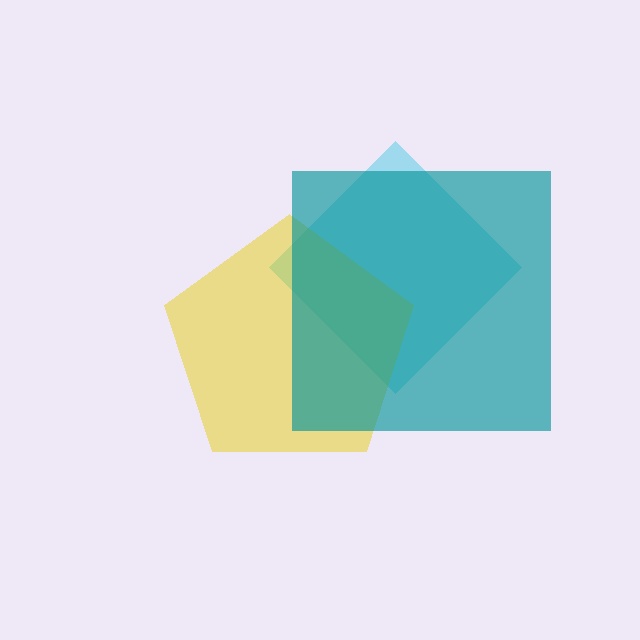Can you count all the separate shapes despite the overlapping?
Yes, there are 3 separate shapes.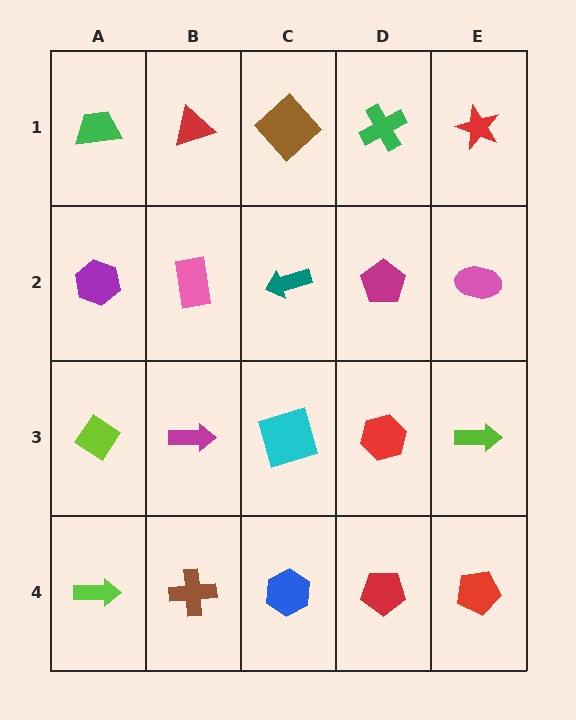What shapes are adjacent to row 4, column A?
A lime diamond (row 3, column A), a brown cross (row 4, column B).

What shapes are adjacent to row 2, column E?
A red star (row 1, column E), a lime arrow (row 3, column E), a magenta pentagon (row 2, column D).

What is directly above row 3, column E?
A pink ellipse.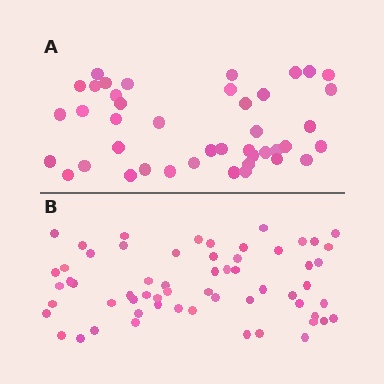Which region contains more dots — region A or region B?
Region B (the bottom region) has more dots.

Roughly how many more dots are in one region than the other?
Region B has approximately 20 more dots than region A.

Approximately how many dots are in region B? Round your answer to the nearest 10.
About 60 dots.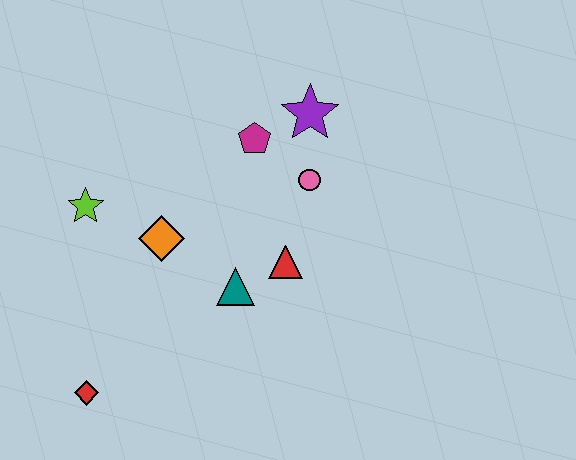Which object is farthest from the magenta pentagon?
The red diamond is farthest from the magenta pentagon.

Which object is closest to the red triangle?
The teal triangle is closest to the red triangle.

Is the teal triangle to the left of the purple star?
Yes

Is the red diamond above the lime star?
No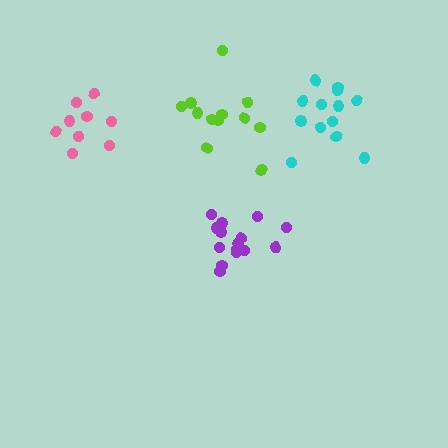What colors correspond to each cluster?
The clusters are colored: pink, purple, lime, cyan.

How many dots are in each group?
Group 1: 9 dots, Group 2: 15 dots, Group 3: 12 dots, Group 4: 13 dots (49 total).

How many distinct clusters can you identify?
There are 4 distinct clusters.